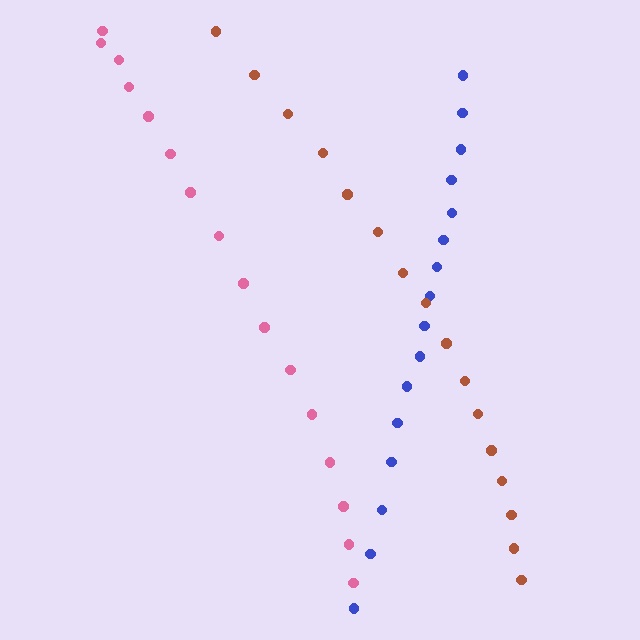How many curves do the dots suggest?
There are 3 distinct paths.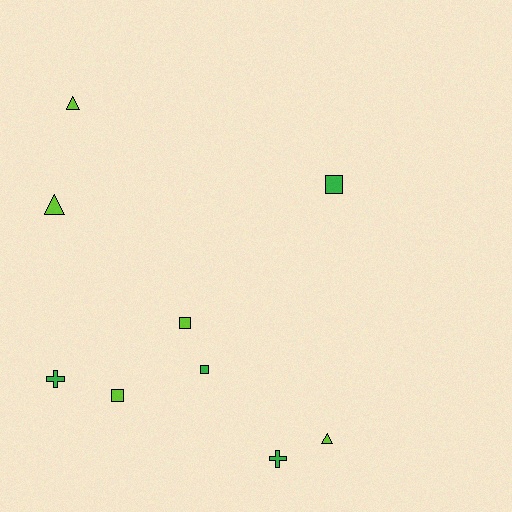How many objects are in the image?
There are 9 objects.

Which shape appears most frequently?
Square, with 4 objects.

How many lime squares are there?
There are 2 lime squares.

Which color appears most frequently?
Lime, with 5 objects.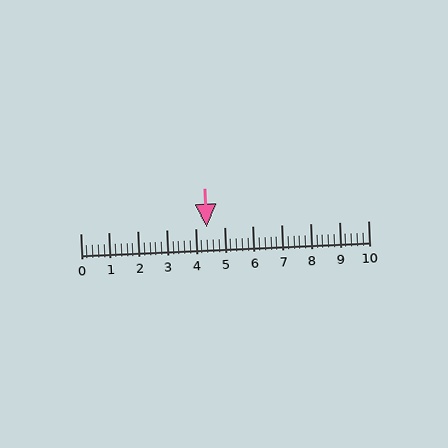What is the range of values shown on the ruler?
The ruler shows values from 0 to 10.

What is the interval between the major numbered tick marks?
The major tick marks are spaced 1 units apart.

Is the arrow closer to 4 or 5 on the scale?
The arrow is closer to 4.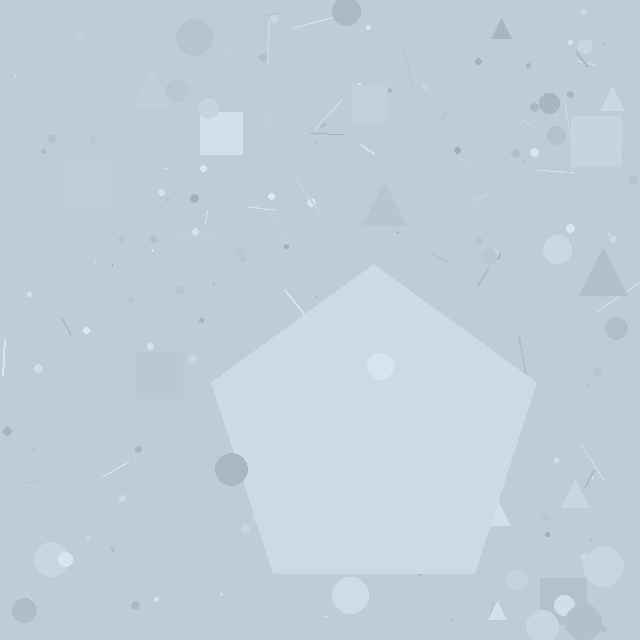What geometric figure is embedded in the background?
A pentagon is embedded in the background.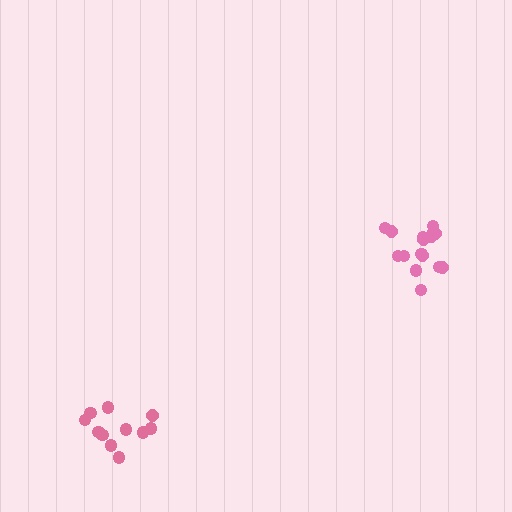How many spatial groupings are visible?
There are 2 spatial groupings.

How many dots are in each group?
Group 1: 12 dots, Group 2: 16 dots (28 total).